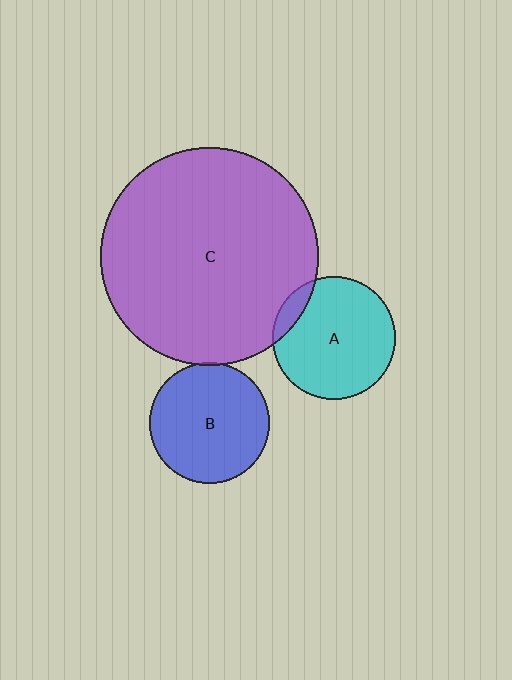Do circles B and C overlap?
Yes.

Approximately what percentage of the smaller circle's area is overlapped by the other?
Approximately 5%.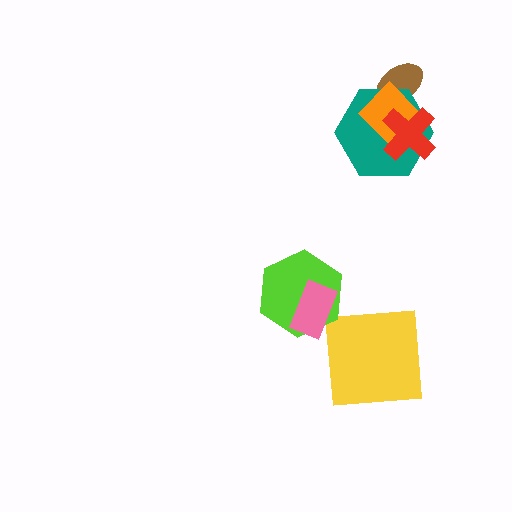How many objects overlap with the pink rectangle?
1 object overlaps with the pink rectangle.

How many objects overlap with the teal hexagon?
3 objects overlap with the teal hexagon.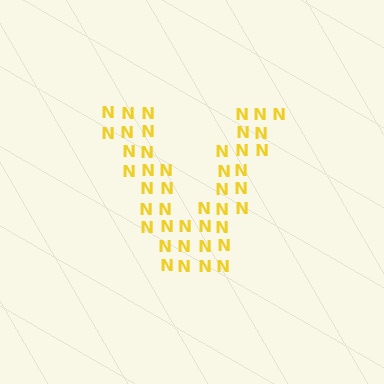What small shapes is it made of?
It is made of small letter N's.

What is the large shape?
The large shape is the letter V.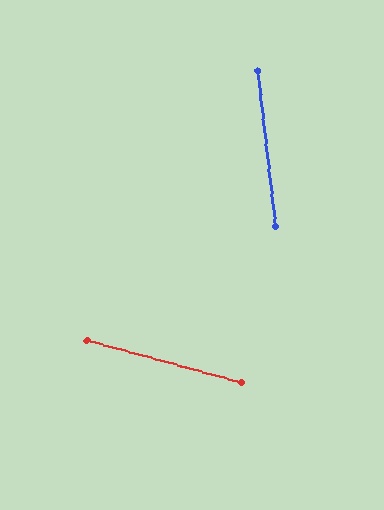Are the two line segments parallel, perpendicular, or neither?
Neither parallel nor perpendicular — they differ by about 68°.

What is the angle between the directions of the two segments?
Approximately 68 degrees.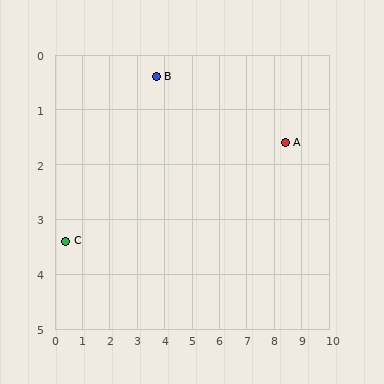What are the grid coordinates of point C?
Point C is at approximately (0.4, 3.4).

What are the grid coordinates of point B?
Point B is at approximately (3.7, 0.4).